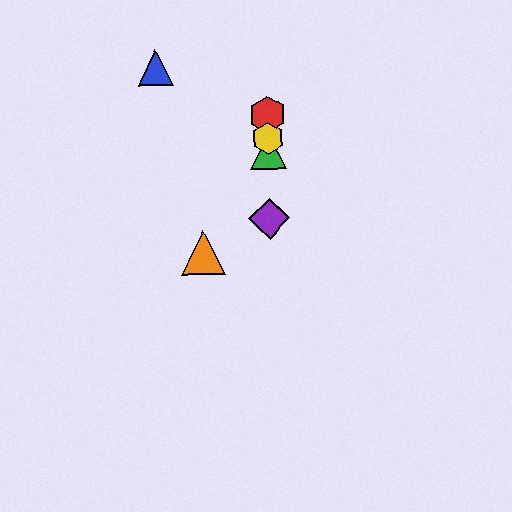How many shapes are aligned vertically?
4 shapes (the red hexagon, the green triangle, the yellow hexagon, the purple diamond) are aligned vertically.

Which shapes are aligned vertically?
The red hexagon, the green triangle, the yellow hexagon, the purple diamond are aligned vertically.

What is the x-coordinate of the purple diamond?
The purple diamond is at x≈270.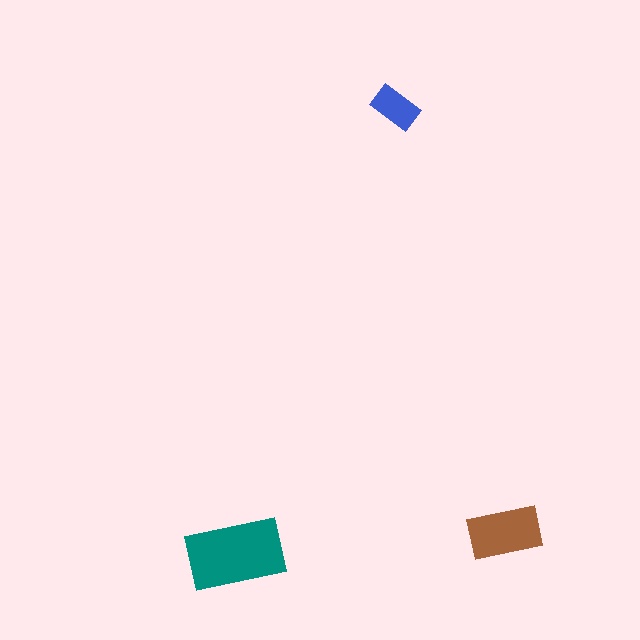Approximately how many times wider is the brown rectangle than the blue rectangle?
About 1.5 times wider.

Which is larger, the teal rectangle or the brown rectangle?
The teal one.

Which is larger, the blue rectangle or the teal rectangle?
The teal one.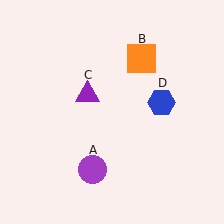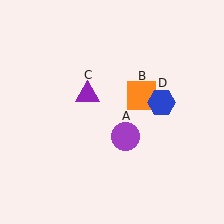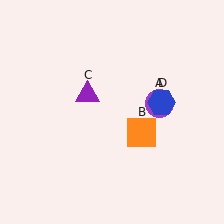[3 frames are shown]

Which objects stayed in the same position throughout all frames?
Purple triangle (object C) and blue hexagon (object D) remained stationary.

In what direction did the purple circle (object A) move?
The purple circle (object A) moved up and to the right.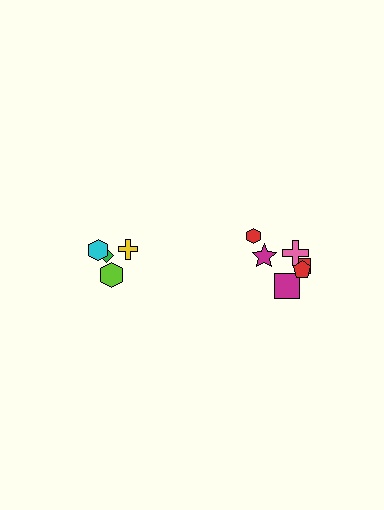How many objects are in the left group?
There are 4 objects.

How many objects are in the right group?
There are 6 objects.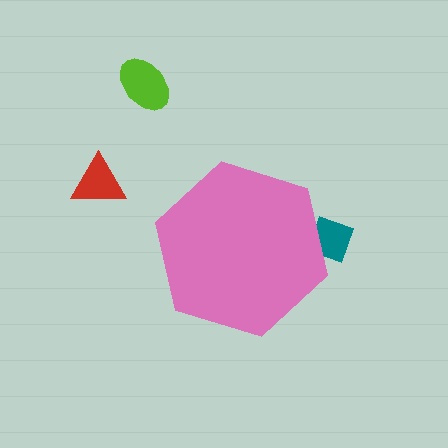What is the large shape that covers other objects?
A pink hexagon.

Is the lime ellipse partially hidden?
No, the lime ellipse is fully visible.